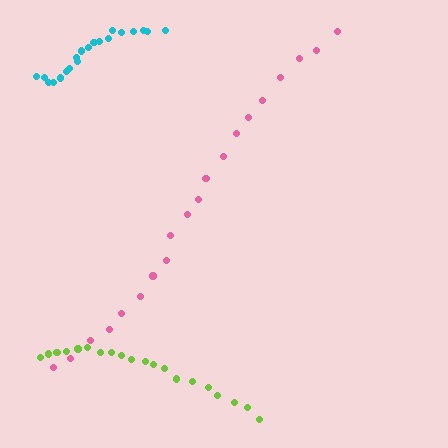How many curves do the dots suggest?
There are 3 distinct paths.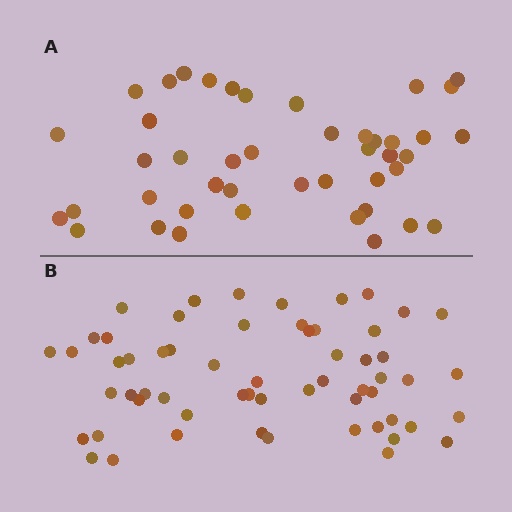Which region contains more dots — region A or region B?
Region B (the bottom region) has more dots.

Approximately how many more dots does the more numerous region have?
Region B has approximately 15 more dots than region A.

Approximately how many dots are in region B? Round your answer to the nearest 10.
About 60 dots. (The exact count is 59, which rounds to 60.)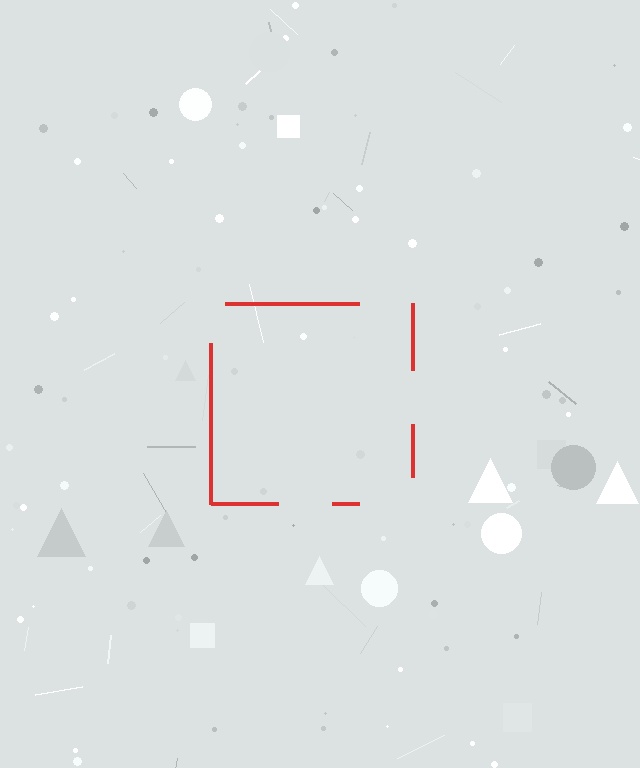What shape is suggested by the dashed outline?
The dashed outline suggests a square.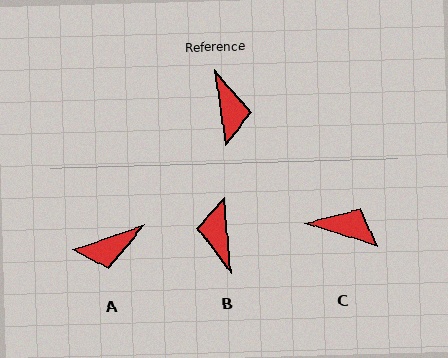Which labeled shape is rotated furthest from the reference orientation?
B, about 176 degrees away.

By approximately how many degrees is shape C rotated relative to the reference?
Approximately 63 degrees counter-clockwise.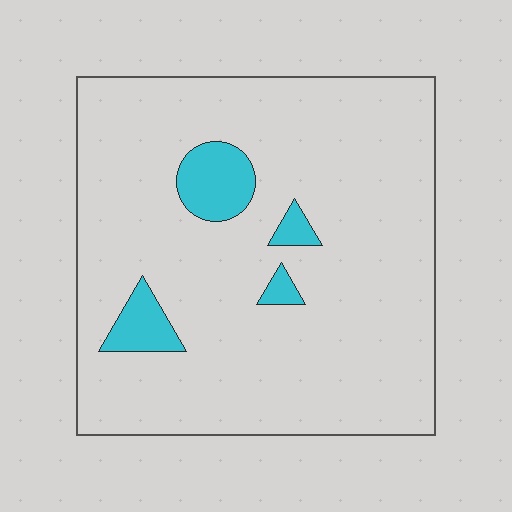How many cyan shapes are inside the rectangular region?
4.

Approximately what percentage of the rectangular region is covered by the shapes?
Approximately 10%.